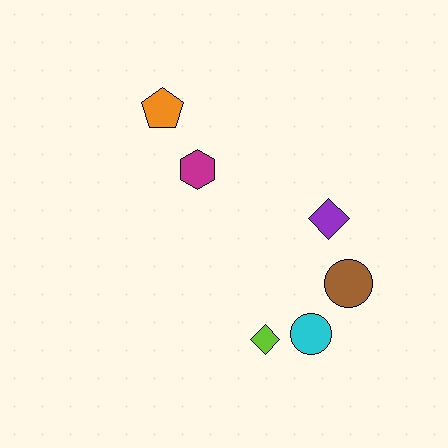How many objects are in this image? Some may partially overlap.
There are 6 objects.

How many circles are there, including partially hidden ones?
There are 2 circles.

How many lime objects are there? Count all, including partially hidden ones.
There is 1 lime object.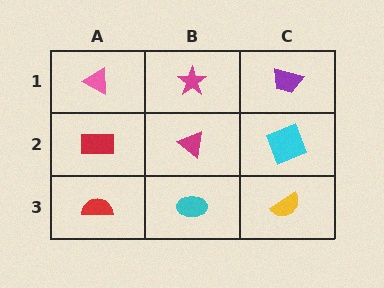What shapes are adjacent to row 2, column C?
A purple trapezoid (row 1, column C), a yellow semicircle (row 3, column C), a magenta triangle (row 2, column B).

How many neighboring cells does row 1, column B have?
3.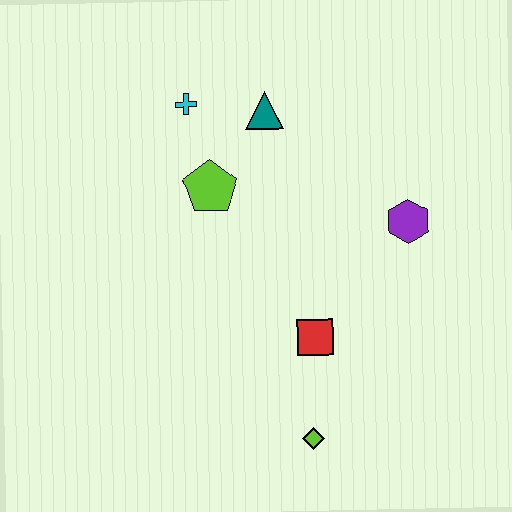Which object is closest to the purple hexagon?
The red square is closest to the purple hexagon.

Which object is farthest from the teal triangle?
The lime diamond is farthest from the teal triangle.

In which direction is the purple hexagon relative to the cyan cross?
The purple hexagon is to the right of the cyan cross.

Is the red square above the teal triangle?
No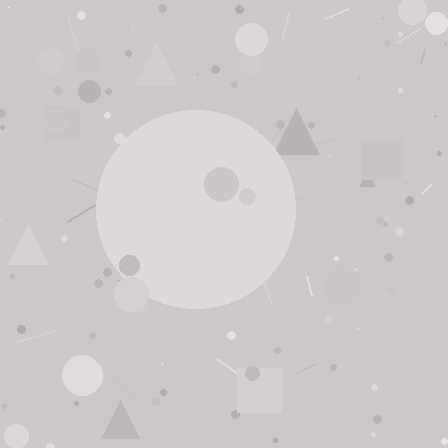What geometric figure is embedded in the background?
A circle is embedded in the background.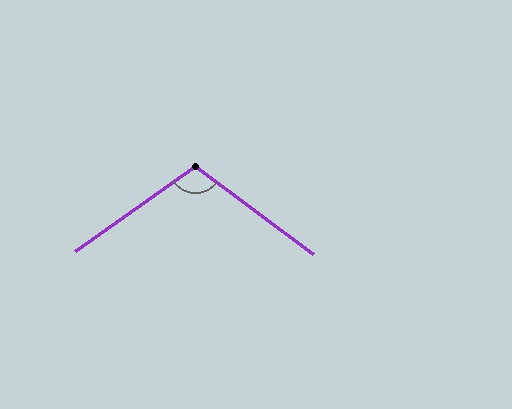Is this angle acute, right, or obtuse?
It is obtuse.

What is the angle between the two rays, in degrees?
Approximately 108 degrees.